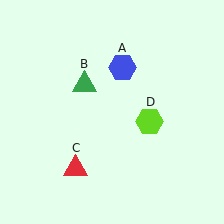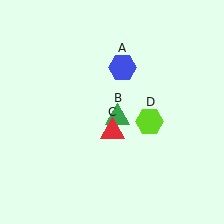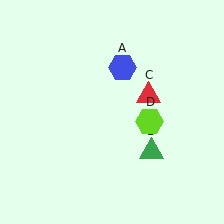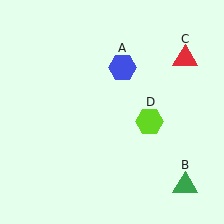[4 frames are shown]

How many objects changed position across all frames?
2 objects changed position: green triangle (object B), red triangle (object C).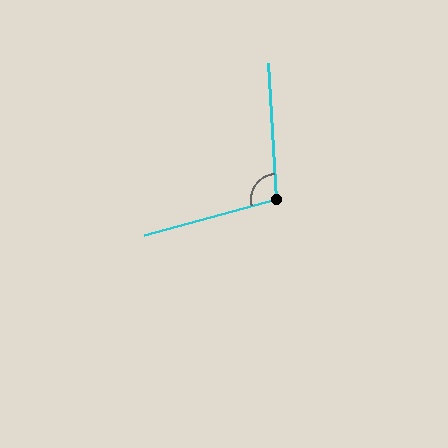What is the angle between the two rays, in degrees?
Approximately 102 degrees.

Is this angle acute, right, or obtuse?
It is obtuse.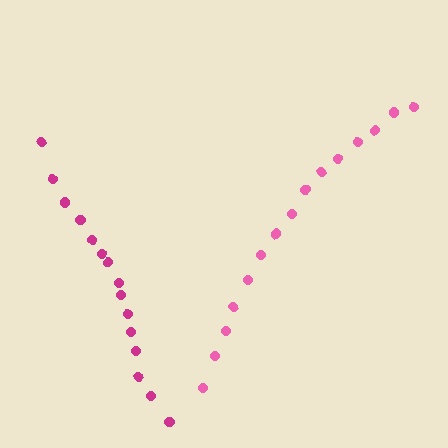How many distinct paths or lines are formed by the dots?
There are 2 distinct paths.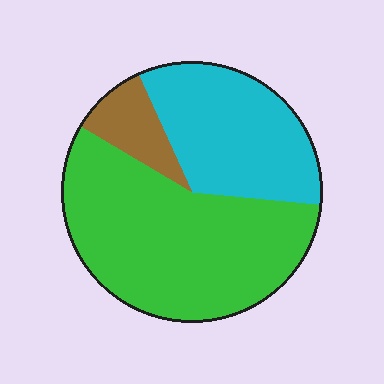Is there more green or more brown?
Green.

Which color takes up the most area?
Green, at roughly 55%.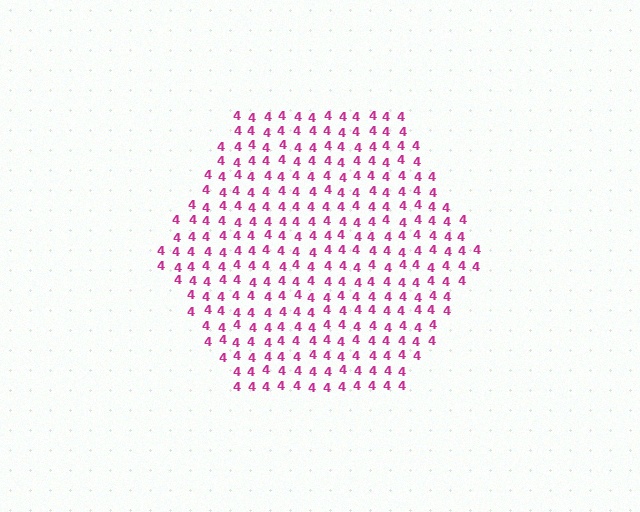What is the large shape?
The large shape is a hexagon.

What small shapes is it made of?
It is made of small digit 4's.